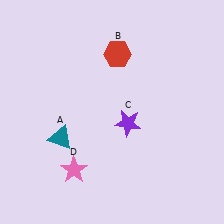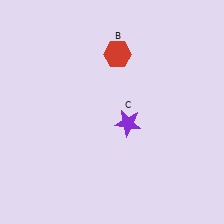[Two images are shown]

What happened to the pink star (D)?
The pink star (D) was removed in Image 2. It was in the bottom-left area of Image 1.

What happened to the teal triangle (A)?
The teal triangle (A) was removed in Image 2. It was in the bottom-left area of Image 1.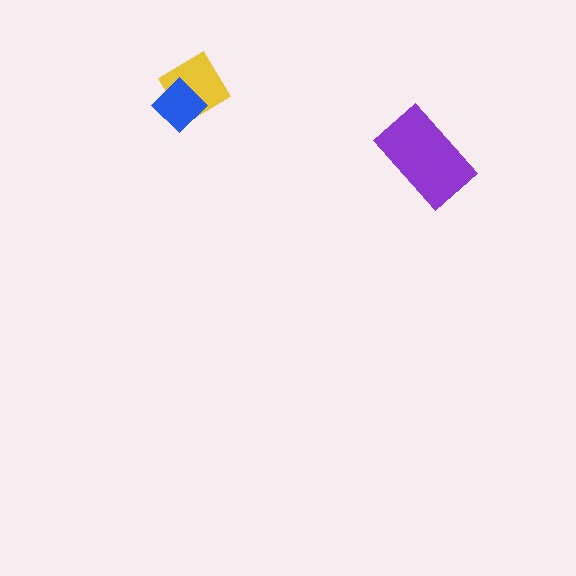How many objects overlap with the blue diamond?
1 object overlaps with the blue diamond.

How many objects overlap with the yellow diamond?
1 object overlaps with the yellow diamond.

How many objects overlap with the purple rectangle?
0 objects overlap with the purple rectangle.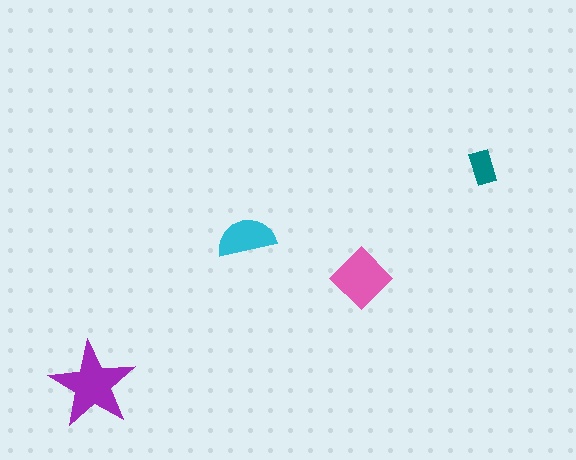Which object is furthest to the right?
The teal rectangle is rightmost.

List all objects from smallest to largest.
The teal rectangle, the cyan semicircle, the pink diamond, the purple star.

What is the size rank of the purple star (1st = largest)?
1st.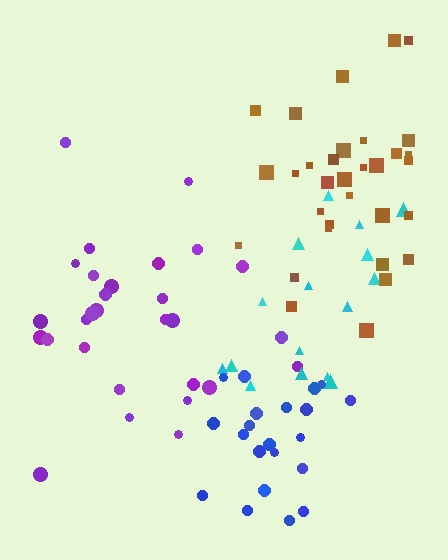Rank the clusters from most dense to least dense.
brown, blue, purple, cyan.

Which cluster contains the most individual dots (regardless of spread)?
Brown (32).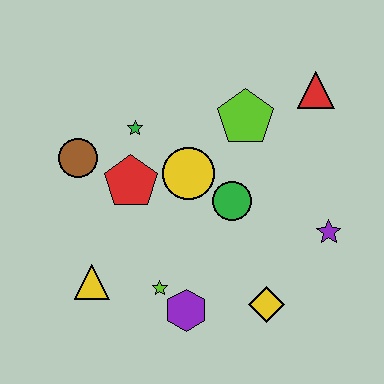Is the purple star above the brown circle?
No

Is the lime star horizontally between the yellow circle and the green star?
Yes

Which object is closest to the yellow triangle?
The lime star is closest to the yellow triangle.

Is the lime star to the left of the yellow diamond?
Yes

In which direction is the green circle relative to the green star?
The green circle is to the right of the green star.